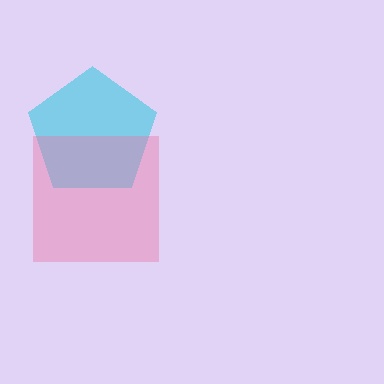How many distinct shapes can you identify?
There are 2 distinct shapes: a cyan pentagon, a pink square.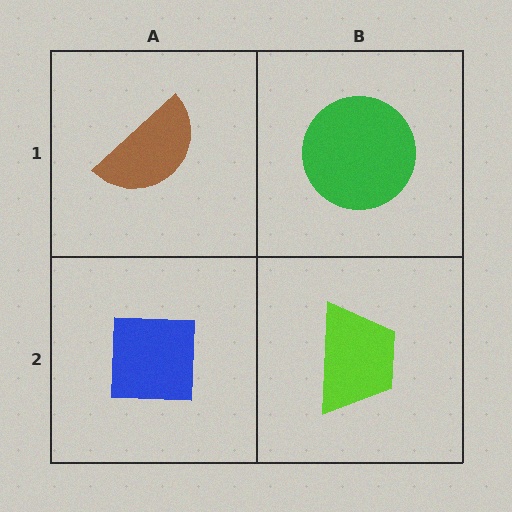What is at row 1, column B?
A green circle.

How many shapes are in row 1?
2 shapes.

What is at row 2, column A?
A blue square.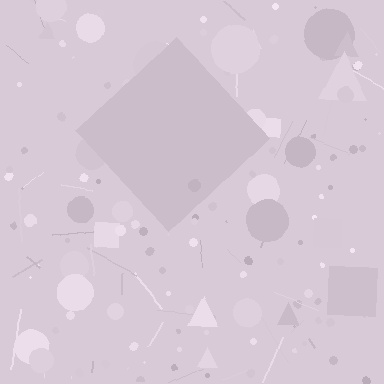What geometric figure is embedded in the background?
A diamond is embedded in the background.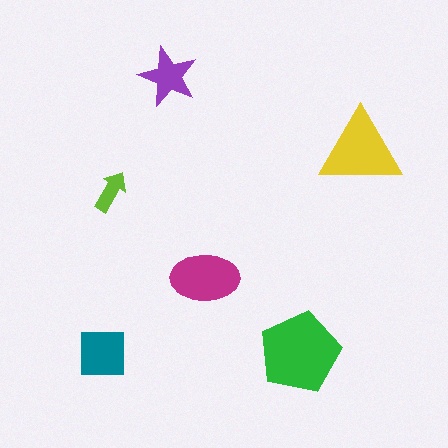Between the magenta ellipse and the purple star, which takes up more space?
The magenta ellipse.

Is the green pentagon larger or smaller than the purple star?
Larger.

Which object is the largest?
The green pentagon.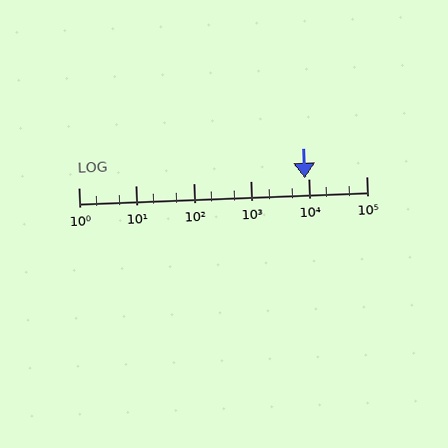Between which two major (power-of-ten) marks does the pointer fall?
The pointer is between 1000 and 10000.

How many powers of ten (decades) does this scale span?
The scale spans 5 decades, from 1 to 100000.